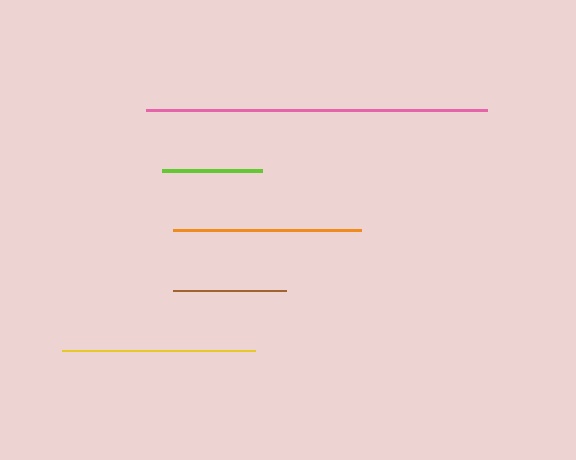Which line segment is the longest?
The pink line is the longest at approximately 341 pixels.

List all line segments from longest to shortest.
From longest to shortest: pink, yellow, orange, brown, lime.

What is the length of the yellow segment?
The yellow segment is approximately 192 pixels long.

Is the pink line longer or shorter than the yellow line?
The pink line is longer than the yellow line.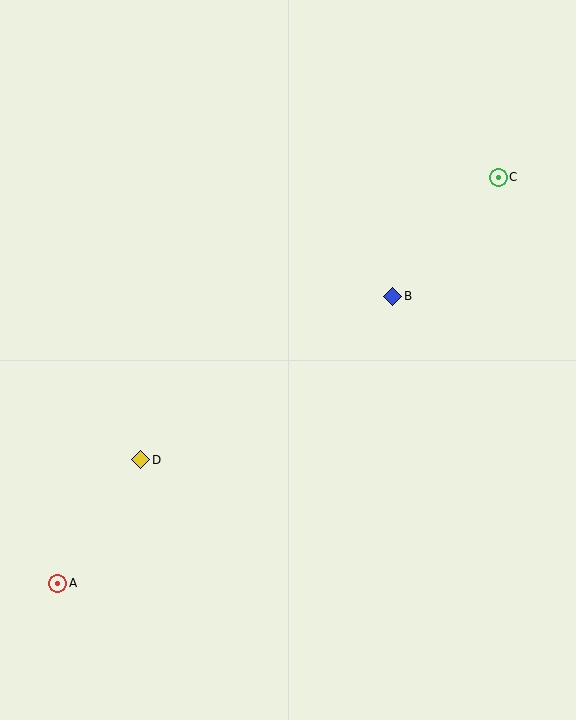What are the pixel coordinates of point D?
Point D is at (141, 460).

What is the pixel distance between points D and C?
The distance between D and C is 456 pixels.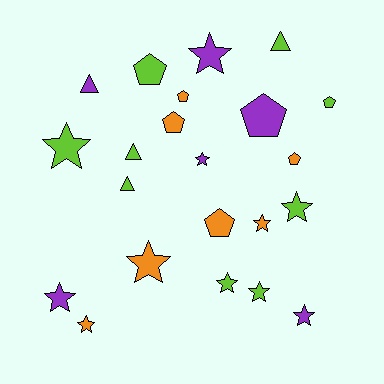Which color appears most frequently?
Lime, with 9 objects.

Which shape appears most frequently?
Star, with 11 objects.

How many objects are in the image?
There are 22 objects.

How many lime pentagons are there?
There are 2 lime pentagons.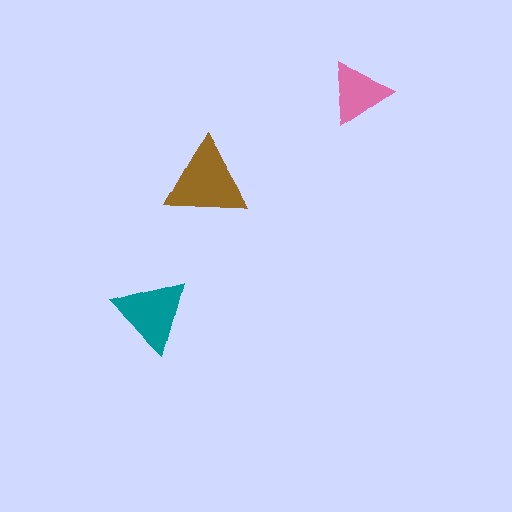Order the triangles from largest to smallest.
the brown one, the teal one, the pink one.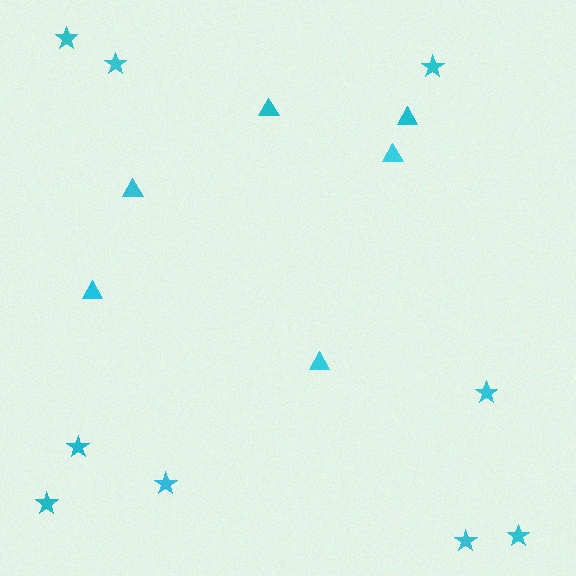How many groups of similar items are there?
There are 2 groups: one group of triangles (6) and one group of stars (9).